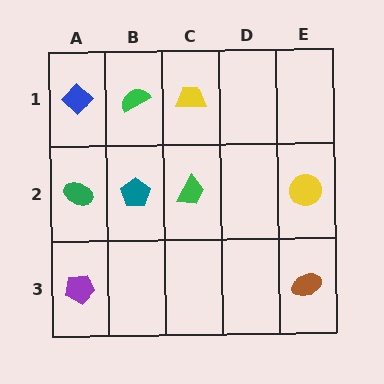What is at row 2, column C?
A green trapezoid.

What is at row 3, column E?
A brown ellipse.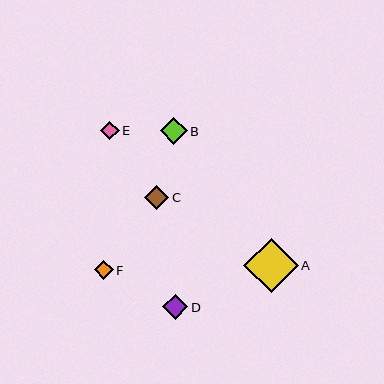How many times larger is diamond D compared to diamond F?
Diamond D is approximately 1.3 times the size of diamond F.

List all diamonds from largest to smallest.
From largest to smallest: A, B, D, C, F, E.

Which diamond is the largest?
Diamond A is the largest with a size of approximately 54 pixels.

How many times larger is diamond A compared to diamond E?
Diamond A is approximately 2.9 times the size of diamond E.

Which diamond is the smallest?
Diamond E is the smallest with a size of approximately 19 pixels.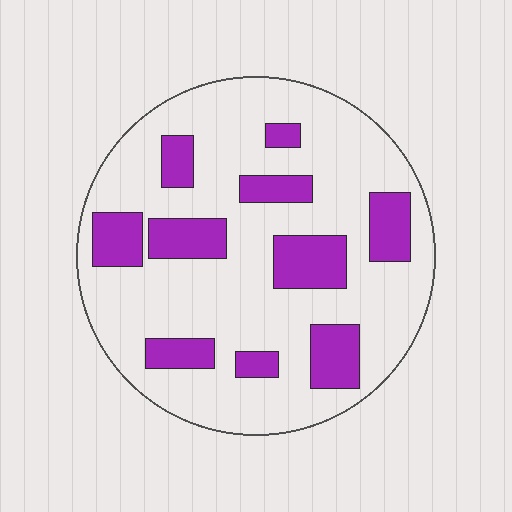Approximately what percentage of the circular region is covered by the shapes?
Approximately 25%.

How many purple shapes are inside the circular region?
10.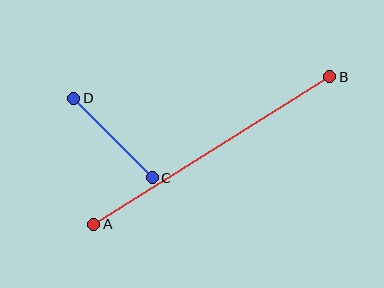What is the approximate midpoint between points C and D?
The midpoint is at approximately (113, 138) pixels.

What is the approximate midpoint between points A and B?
The midpoint is at approximately (212, 151) pixels.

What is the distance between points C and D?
The distance is approximately 112 pixels.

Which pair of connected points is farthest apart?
Points A and B are farthest apart.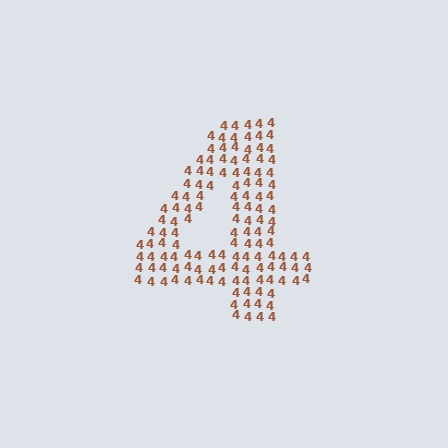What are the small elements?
The small elements are digit 4's.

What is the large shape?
The large shape is the digit 4.